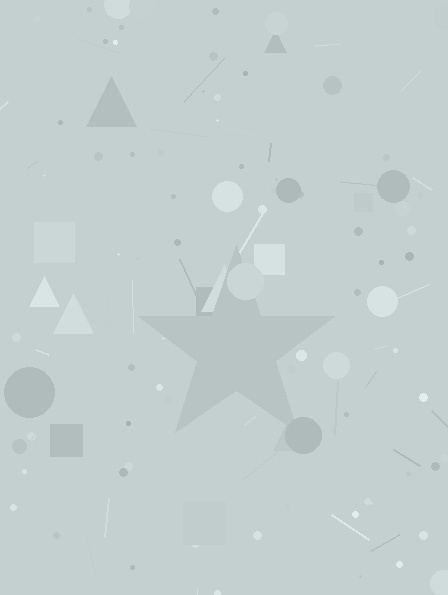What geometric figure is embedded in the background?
A star is embedded in the background.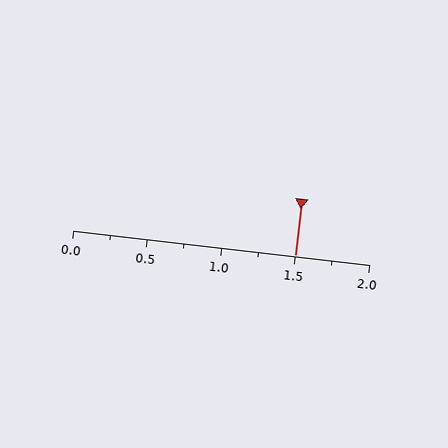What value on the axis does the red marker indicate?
The marker indicates approximately 1.5.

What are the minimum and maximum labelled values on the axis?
The axis runs from 0.0 to 2.0.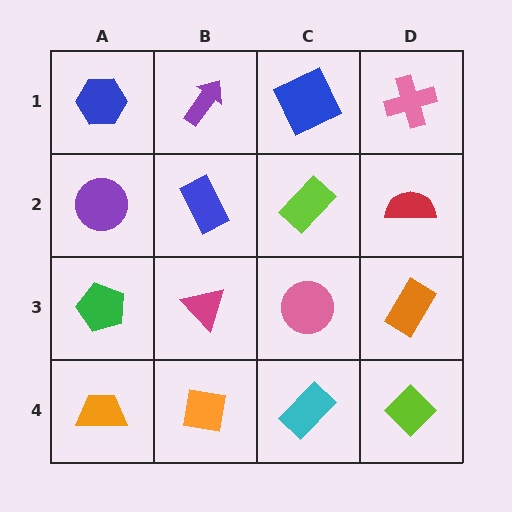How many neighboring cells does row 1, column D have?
2.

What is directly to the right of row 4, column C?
A lime diamond.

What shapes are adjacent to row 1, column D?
A red semicircle (row 2, column D), a blue square (row 1, column C).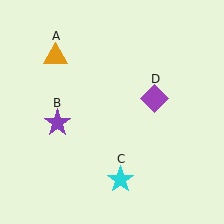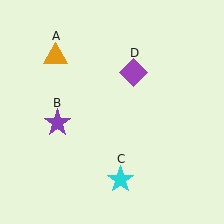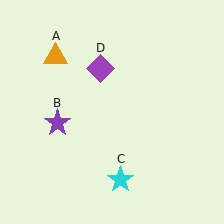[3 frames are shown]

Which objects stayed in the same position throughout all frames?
Orange triangle (object A) and purple star (object B) and cyan star (object C) remained stationary.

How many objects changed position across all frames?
1 object changed position: purple diamond (object D).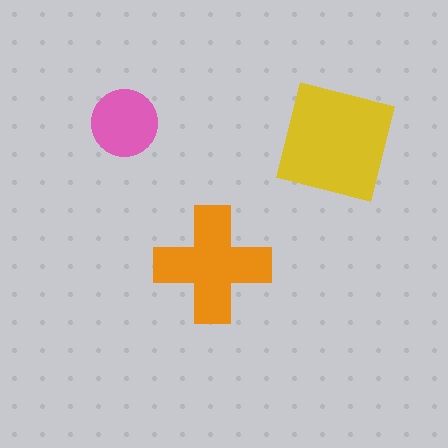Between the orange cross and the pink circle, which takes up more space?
The orange cross.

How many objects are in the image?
There are 3 objects in the image.